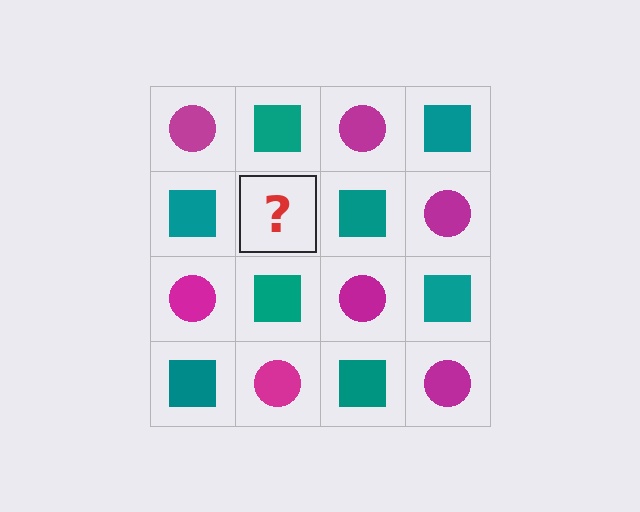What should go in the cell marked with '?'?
The missing cell should contain a magenta circle.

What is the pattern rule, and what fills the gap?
The rule is that it alternates magenta circle and teal square in a checkerboard pattern. The gap should be filled with a magenta circle.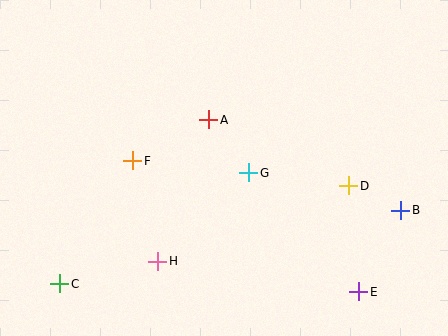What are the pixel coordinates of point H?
Point H is at (158, 261).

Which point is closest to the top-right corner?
Point D is closest to the top-right corner.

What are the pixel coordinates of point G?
Point G is at (249, 173).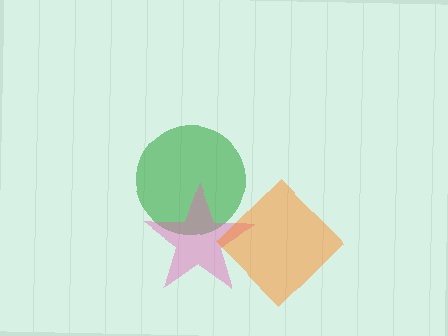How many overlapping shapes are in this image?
There are 3 overlapping shapes in the image.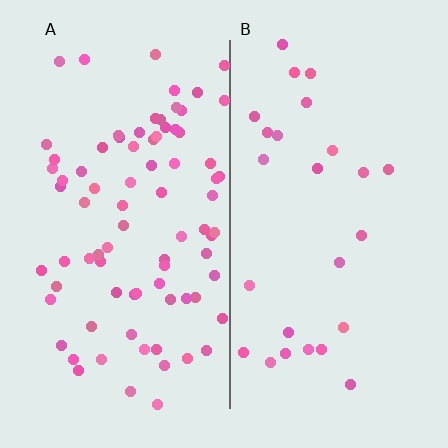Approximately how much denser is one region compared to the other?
Approximately 3.1× — region A over region B.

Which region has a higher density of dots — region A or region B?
A (the left).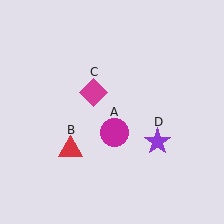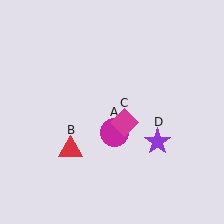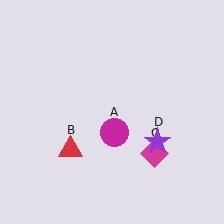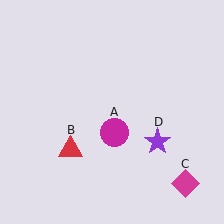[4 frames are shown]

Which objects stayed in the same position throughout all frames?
Magenta circle (object A) and red triangle (object B) and purple star (object D) remained stationary.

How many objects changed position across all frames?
1 object changed position: magenta diamond (object C).